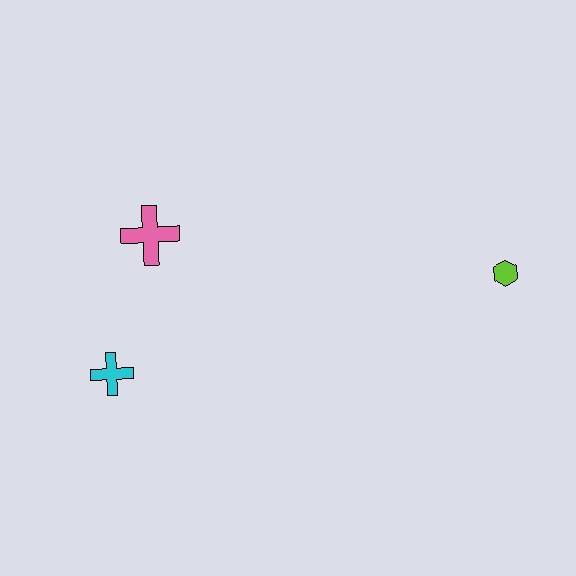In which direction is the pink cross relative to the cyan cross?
The pink cross is above the cyan cross.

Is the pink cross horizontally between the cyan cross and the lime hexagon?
Yes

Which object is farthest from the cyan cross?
The lime hexagon is farthest from the cyan cross.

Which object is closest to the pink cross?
The cyan cross is closest to the pink cross.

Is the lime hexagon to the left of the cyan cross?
No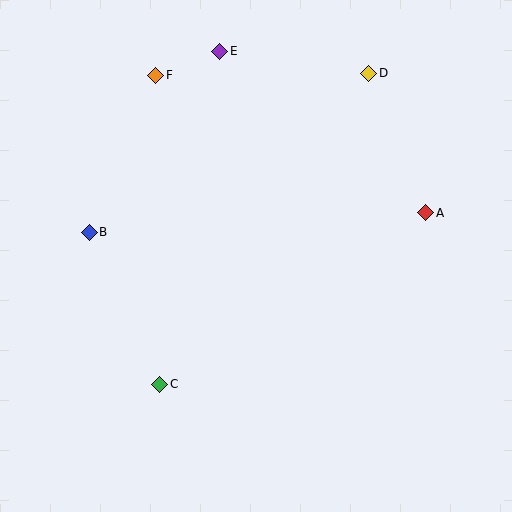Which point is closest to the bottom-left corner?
Point C is closest to the bottom-left corner.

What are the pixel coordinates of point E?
Point E is at (220, 51).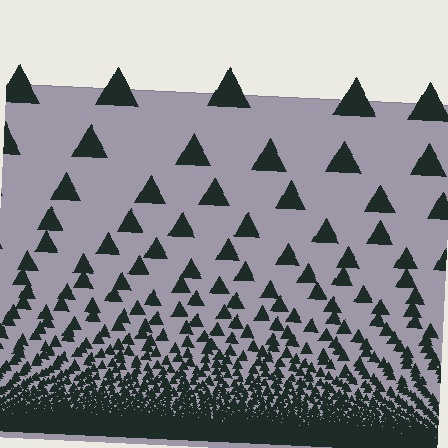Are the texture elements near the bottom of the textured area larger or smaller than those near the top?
Smaller. The gradient is inverted — elements near the bottom are smaller and denser.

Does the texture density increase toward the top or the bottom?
Density increases toward the bottom.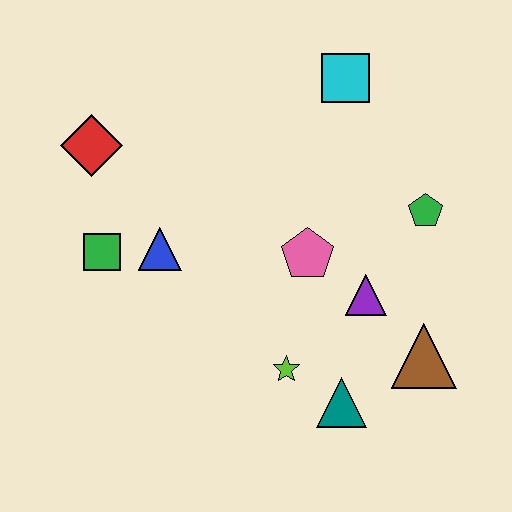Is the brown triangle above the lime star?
Yes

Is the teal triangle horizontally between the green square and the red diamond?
No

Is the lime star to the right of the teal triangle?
No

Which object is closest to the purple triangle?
The pink pentagon is closest to the purple triangle.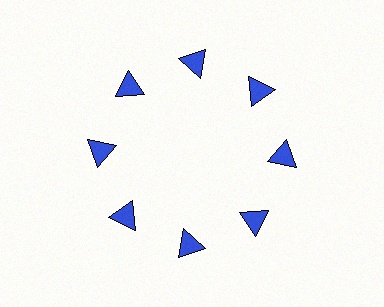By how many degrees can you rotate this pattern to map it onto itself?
The pattern maps onto itself every 45 degrees of rotation.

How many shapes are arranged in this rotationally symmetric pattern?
There are 8 shapes, arranged in 8 groups of 1.